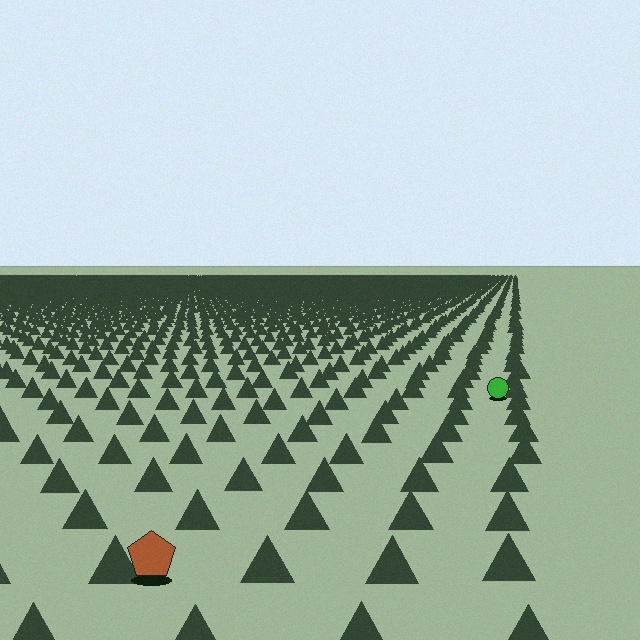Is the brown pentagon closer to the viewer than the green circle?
Yes. The brown pentagon is closer — you can tell from the texture gradient: the ground texture is coarser near it.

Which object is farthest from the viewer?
The green circle is farthest from the viewer. It appears smaller and the ground texture around it is denser.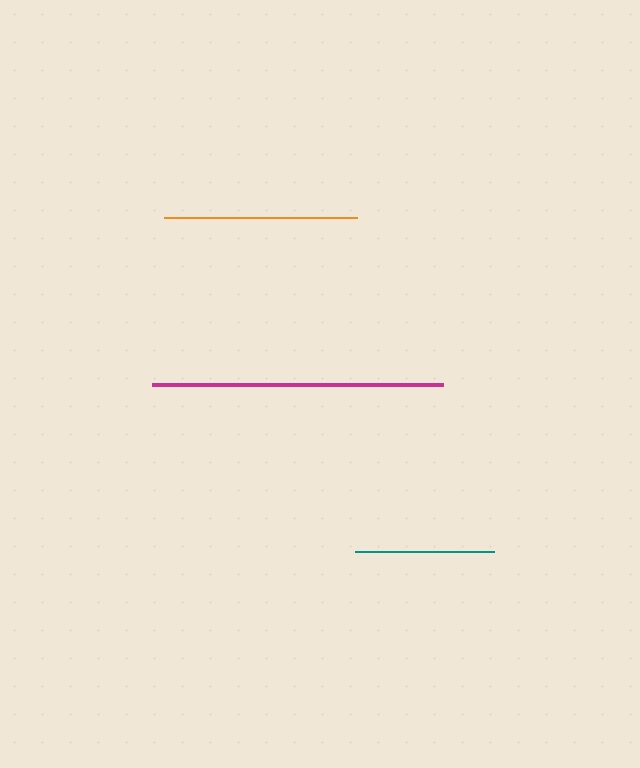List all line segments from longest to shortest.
From longest to shortest: magenta, orange, teal.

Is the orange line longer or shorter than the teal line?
The orange line is longer than the teal line.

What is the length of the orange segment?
The orange segment is approximately 193 pixels long.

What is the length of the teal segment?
The teal segment is approximately 139 pixels long.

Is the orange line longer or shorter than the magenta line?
The magenta line is longer than the orange line.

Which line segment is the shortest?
The teal line is the shortest at approximately 139 pixels.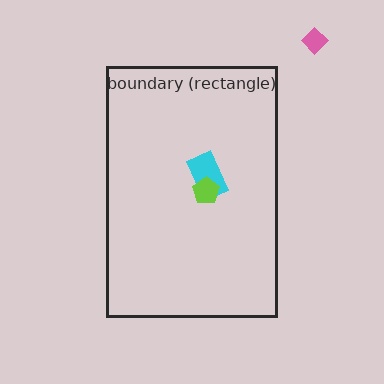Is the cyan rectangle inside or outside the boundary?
Inside.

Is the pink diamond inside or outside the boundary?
Outside.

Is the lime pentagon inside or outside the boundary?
Inside.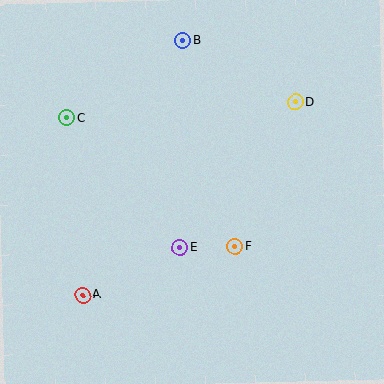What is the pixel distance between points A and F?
The distance between A and F is 160 pixels.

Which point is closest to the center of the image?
Point E at (180, 248) is closest to the center.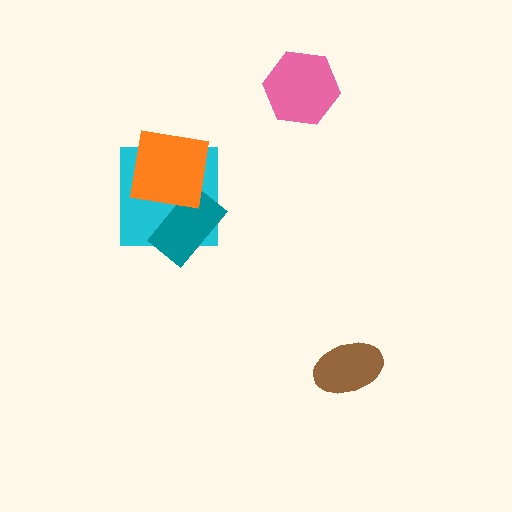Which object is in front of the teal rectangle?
The orange square is in front of the teal rectangle.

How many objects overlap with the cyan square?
2 objects overlap with the cyan square.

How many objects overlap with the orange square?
2 objects overlap with the orange square.